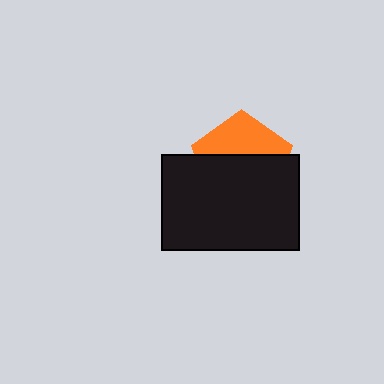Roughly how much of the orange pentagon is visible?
A small part of it is visible (roughly 39%).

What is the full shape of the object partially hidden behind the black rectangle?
The partially hidden object is an orange pentagon.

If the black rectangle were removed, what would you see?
You would see the complete orange pentagon.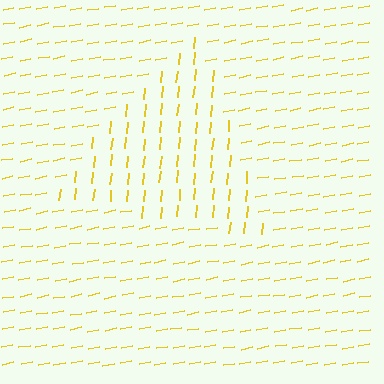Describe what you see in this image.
The image is filled with small yellow line segments. A triangle region in the image has lines oriented differently from the surrounding lines, creating a visible texture boundary.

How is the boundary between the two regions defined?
The boundary is defined purely by a change in line orientation (approximately 73 degrees difference). All lines are the same color and thickness.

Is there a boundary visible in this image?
Yes, there is a texture boundary formed by a change in line orientation.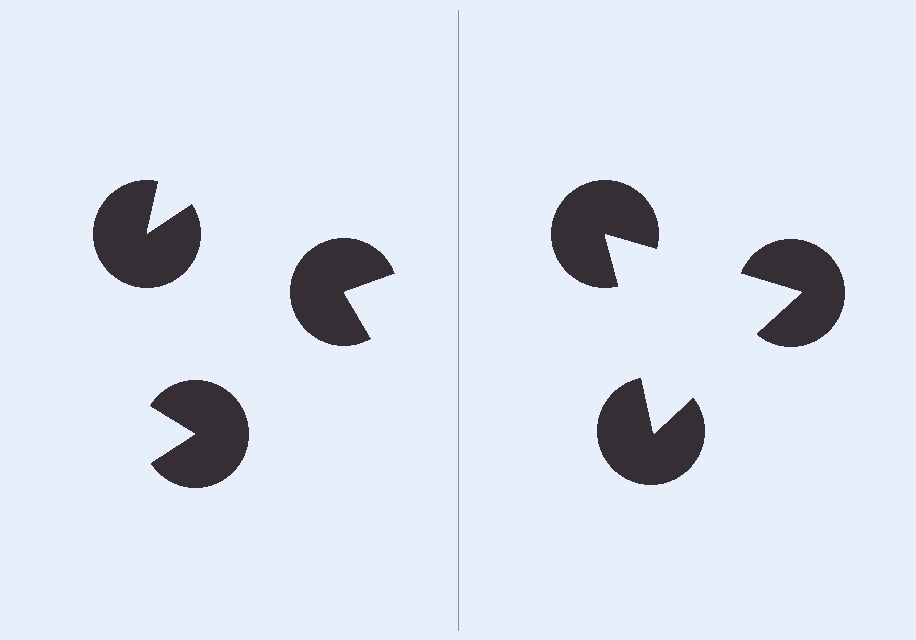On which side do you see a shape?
An illusory triangle appears on the right side. On the left side the wedge cuts are rotated, so no coherent shape forms.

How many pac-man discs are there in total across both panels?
6 — 3 on each side.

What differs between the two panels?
The pac-man discs are positioned identically on both sides; only the wedge orientations differ. On the right they align to a triangle; on the left they are misaligned.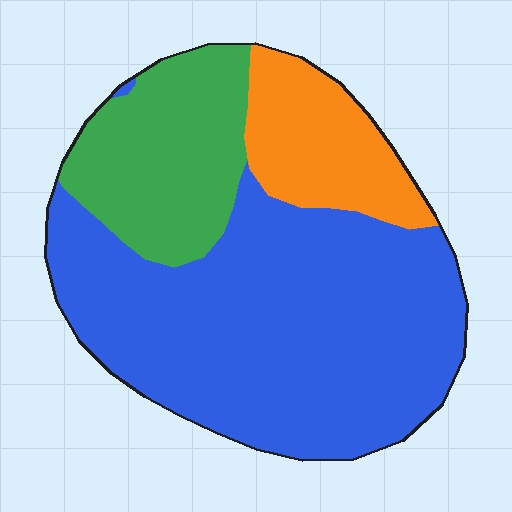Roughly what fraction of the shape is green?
Green takes up less than a quarter of the shape.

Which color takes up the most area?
Blue, at roughly 60%.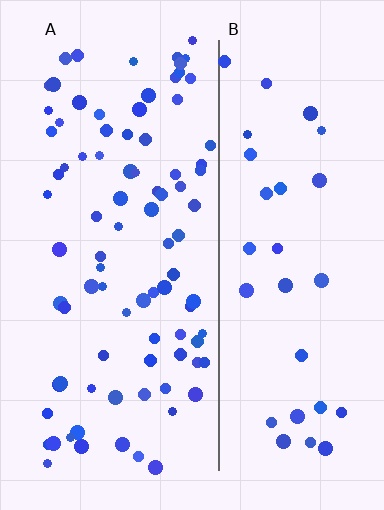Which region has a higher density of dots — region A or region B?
A (the left).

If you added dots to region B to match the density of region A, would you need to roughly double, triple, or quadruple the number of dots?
Approximately triple.